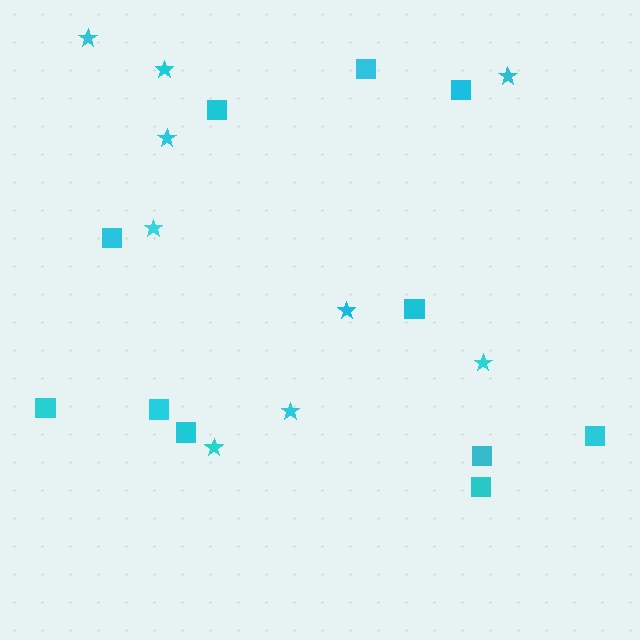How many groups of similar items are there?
There are 2 groups: one group of squares (11) and one group of stars (9).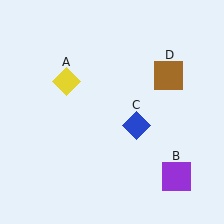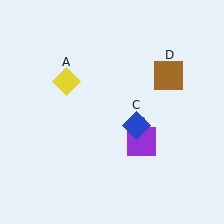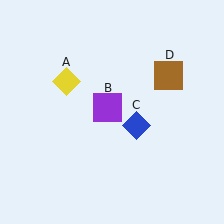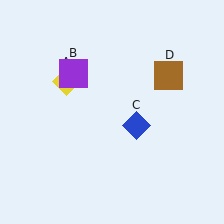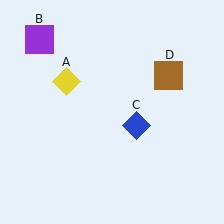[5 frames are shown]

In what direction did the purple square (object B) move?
The purple square (object B) moved up and to the left.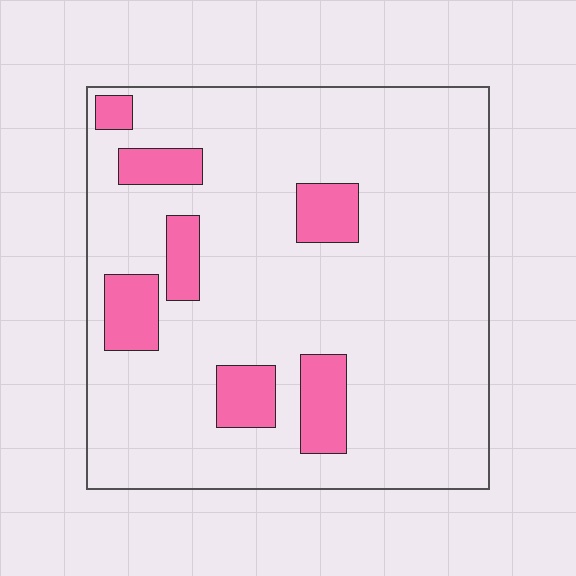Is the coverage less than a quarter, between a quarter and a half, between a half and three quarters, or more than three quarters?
Less than a quarter.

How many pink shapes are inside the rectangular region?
7.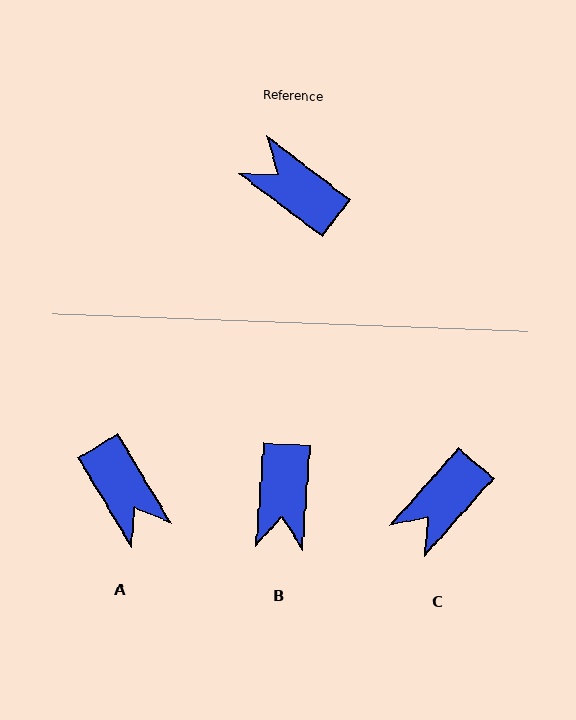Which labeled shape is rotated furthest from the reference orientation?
A, about 158 degrees away.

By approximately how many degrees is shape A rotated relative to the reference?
Approximately 158 degrees counter-clockwise.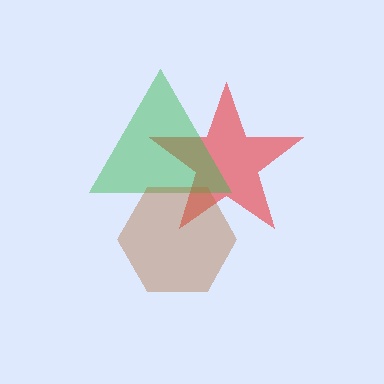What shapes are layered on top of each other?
The layered shapes are: a red star, a green triangle, a brown hexagon.